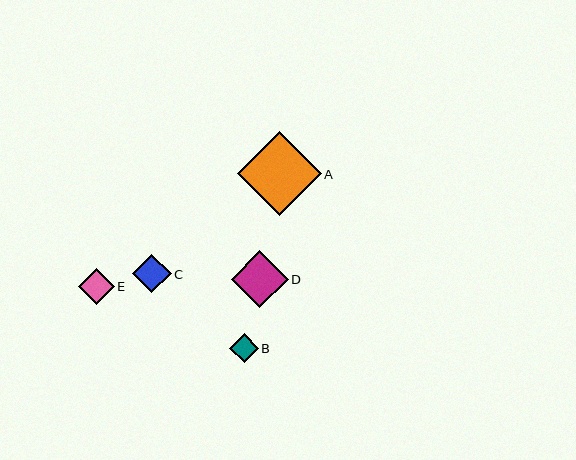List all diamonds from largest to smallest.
From largest to smallest: A, D, C, E, B.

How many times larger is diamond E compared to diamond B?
Diamond E is approximately 1.2 times the size of diamond B.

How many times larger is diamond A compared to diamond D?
Diamond A is approximately 1.5 times the size of diamond D.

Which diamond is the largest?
Diamond A is the largest with a size of approximately 84 pixels.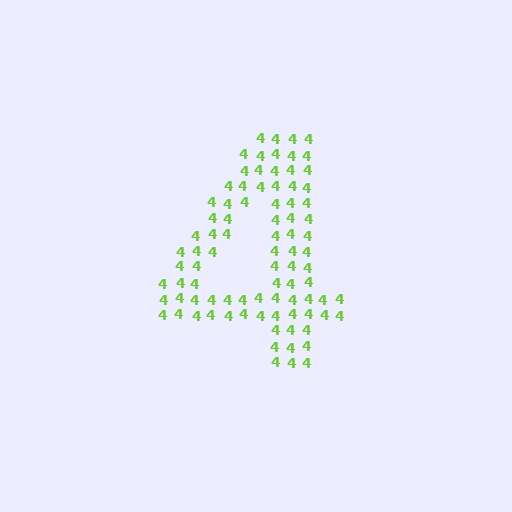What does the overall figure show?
The overall figure shows the digit 4.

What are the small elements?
The small elements are digit 4's.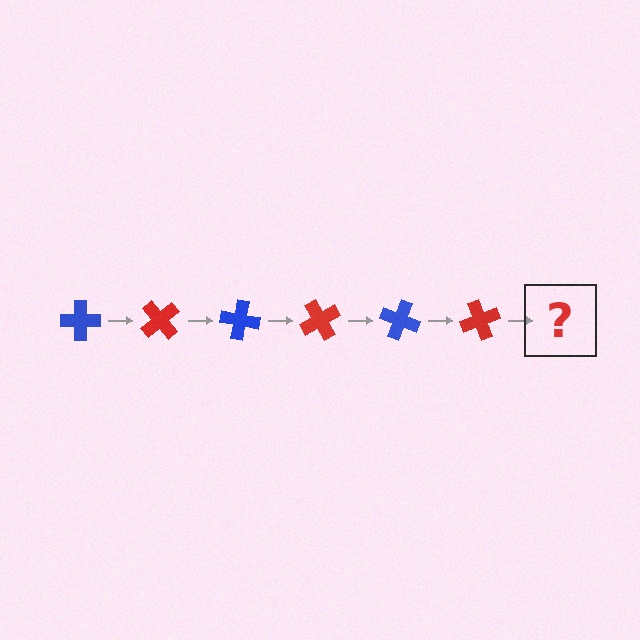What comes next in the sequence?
The next element should be a blue cross, rotated 300 degrees from the start.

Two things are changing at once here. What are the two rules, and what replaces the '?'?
The two rules are that it rotates 50 degrees each step and the color cycles through blue and red. The '?' should be a blue cross, rotated 300 degrees from the start.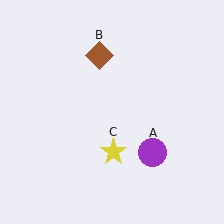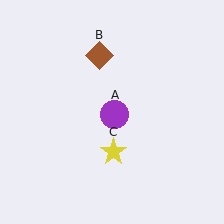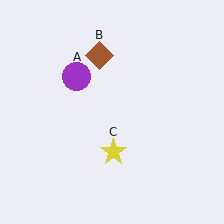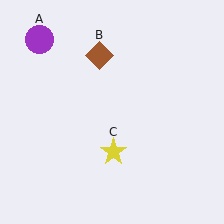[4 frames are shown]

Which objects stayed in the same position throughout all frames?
Brown diamond (object B) and yellow star (object C) remained stationary.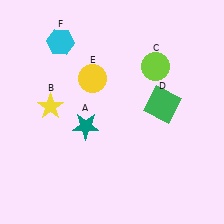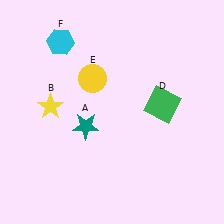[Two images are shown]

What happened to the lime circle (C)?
The lime circle (C) was removed in Image 2. It was in the top-right area of Image 1.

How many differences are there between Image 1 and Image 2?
There is 1 difference between the two images.